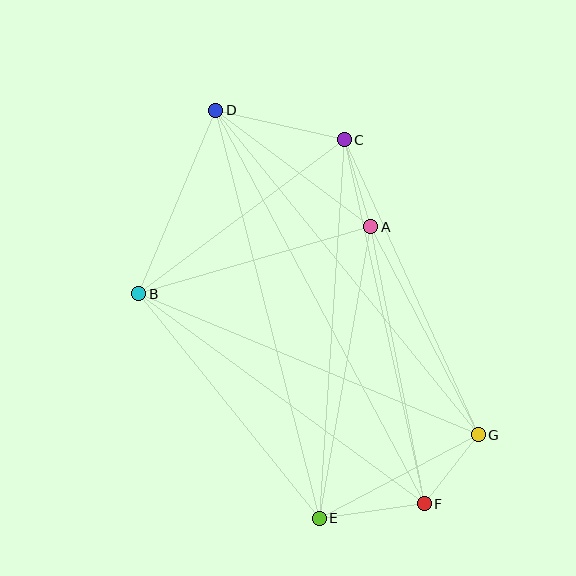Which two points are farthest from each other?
Points D and F are farthest from each other.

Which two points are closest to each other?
Points F and G are closest to each other.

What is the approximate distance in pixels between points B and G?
The distance between B and G is approximately 368 pixels.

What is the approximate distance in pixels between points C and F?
The distance between C and F is approximately 373 pixels.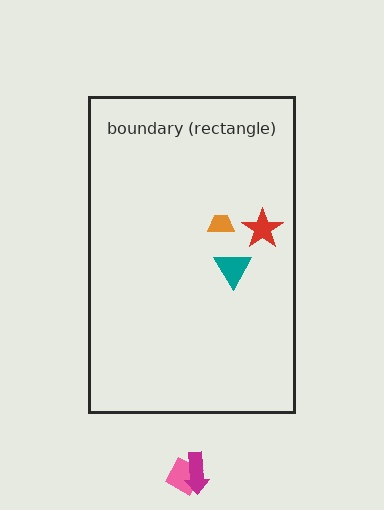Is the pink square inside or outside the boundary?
Outside.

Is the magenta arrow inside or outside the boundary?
Outside.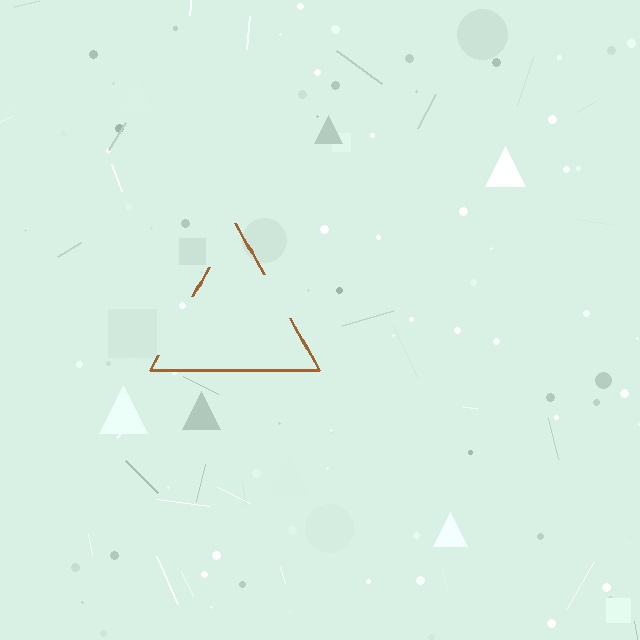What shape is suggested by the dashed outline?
The dashed outline suggests a triangle.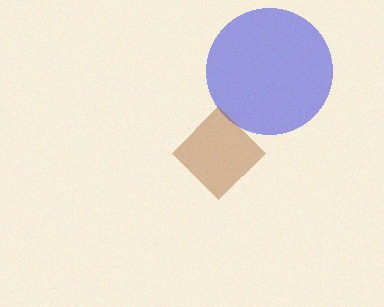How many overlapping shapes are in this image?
There are 2 overlapping shapes in the image.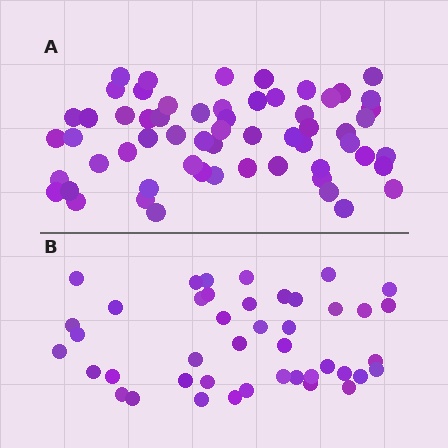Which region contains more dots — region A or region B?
Region A (the top region) has more dots.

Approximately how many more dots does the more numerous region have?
Region A has approximately 15 more dots than region B.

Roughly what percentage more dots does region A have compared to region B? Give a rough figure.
About 40% more.